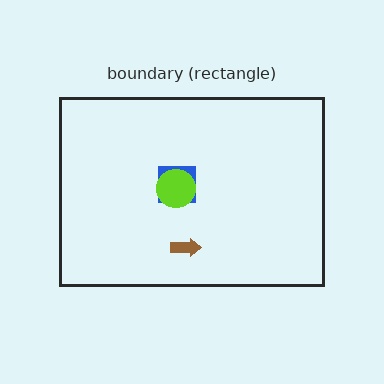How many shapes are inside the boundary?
3 inside, 0 outside.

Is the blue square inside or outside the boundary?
Inside.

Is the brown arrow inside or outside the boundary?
Inside.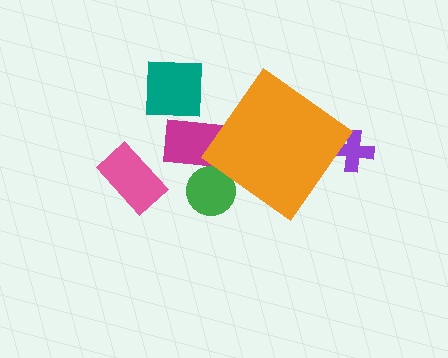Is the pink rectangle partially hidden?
No, the pink rectangle is fully visible.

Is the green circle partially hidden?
Yes, the green circle is partially hidden behind the orange diamond.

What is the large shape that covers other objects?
An orange diamond.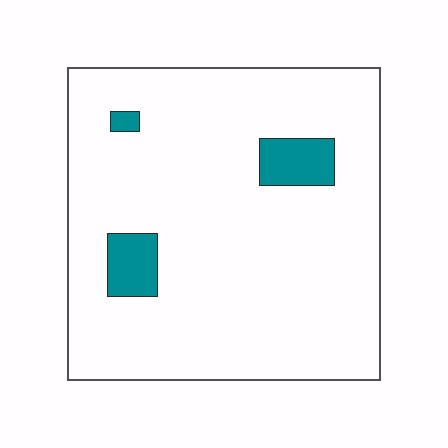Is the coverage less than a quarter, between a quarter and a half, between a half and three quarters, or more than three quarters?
Less than a quarter.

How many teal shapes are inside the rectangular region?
3.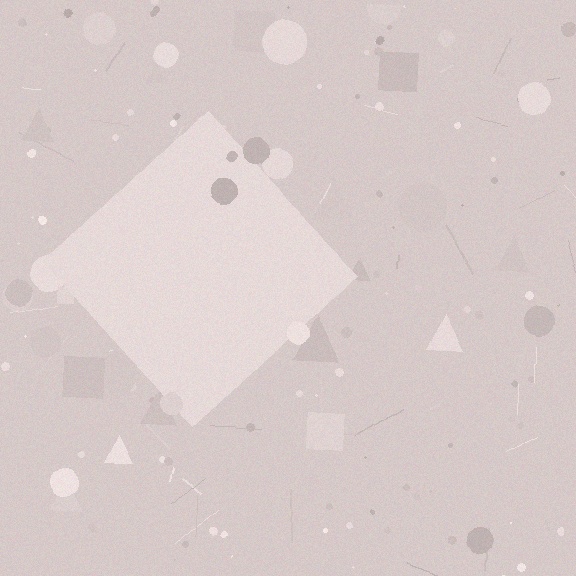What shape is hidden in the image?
A diamond is hidden in the image.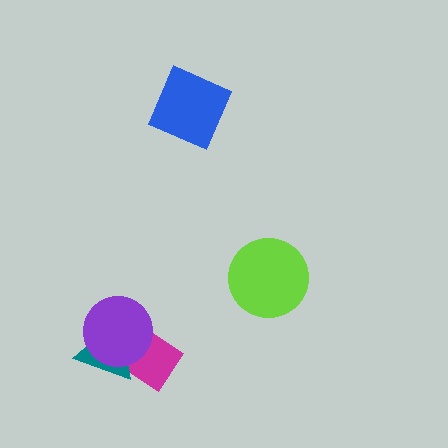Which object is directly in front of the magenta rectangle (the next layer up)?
The teal triangle is directly in front of the magenta rectangle.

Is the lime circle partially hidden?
No, no other shape covers it.